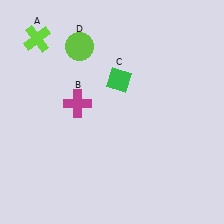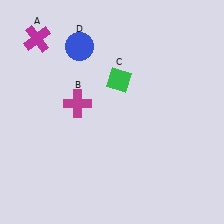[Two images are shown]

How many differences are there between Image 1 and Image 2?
There are 2 differences between the two images.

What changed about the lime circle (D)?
In Image 1, D is lime. In Image 2, it changed to blue.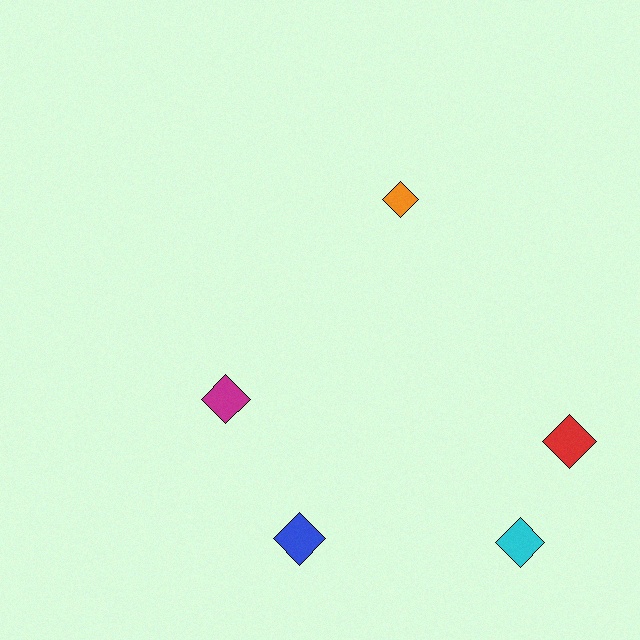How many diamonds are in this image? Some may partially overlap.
There are 5 diamonds.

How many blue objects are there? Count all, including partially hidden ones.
There is 1 blue object.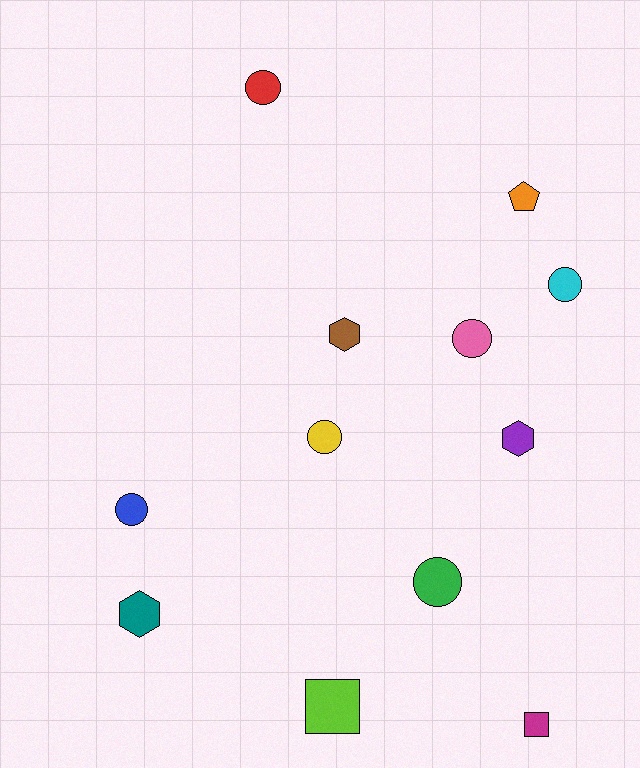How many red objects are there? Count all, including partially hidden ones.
There is 1 red object.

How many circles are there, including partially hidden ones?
There are 6 circles.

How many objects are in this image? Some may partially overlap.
There are 12 objects.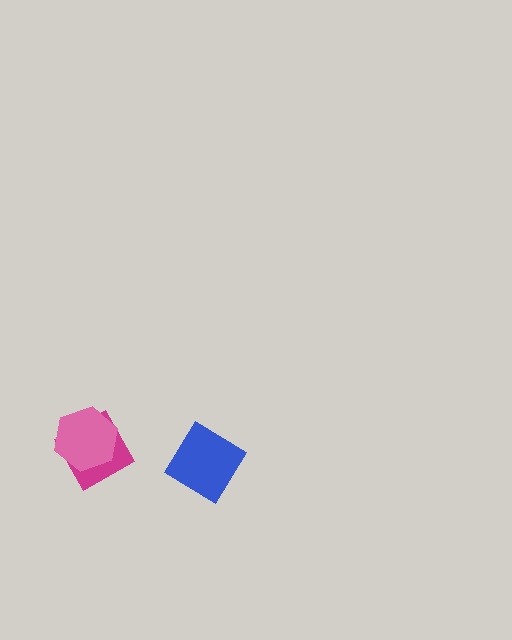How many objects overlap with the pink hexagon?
1 object overlaps with the pink hexagon.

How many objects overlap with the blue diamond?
0 objects overlap with the blue diamond.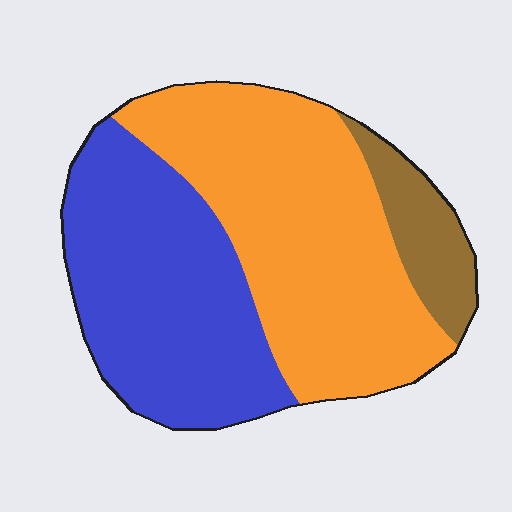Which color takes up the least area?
Brown, at roughly 10%.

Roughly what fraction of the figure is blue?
Blue takes up about two fifths (2/5) of the figure.